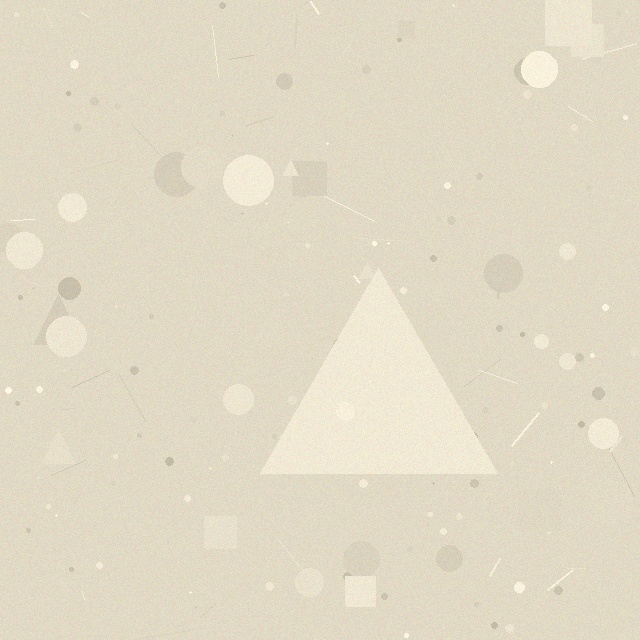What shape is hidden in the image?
A triangle is hidden in the image.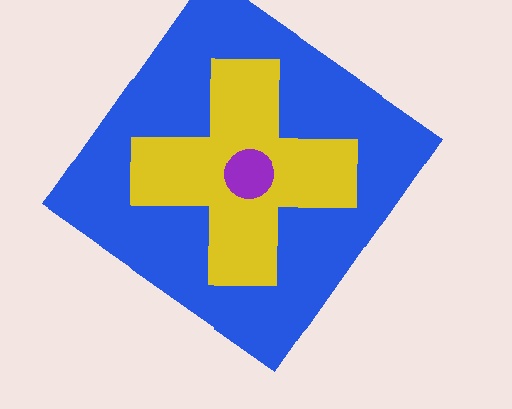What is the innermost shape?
The purple circle.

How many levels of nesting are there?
3.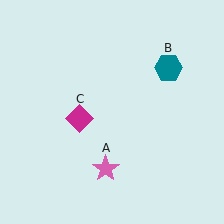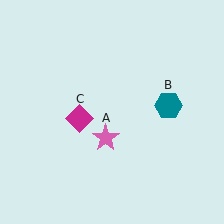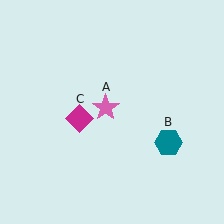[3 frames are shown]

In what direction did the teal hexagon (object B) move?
The teal hexagon (object B) moved down.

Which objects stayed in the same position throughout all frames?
Magenta diamond (object C) remained stationary.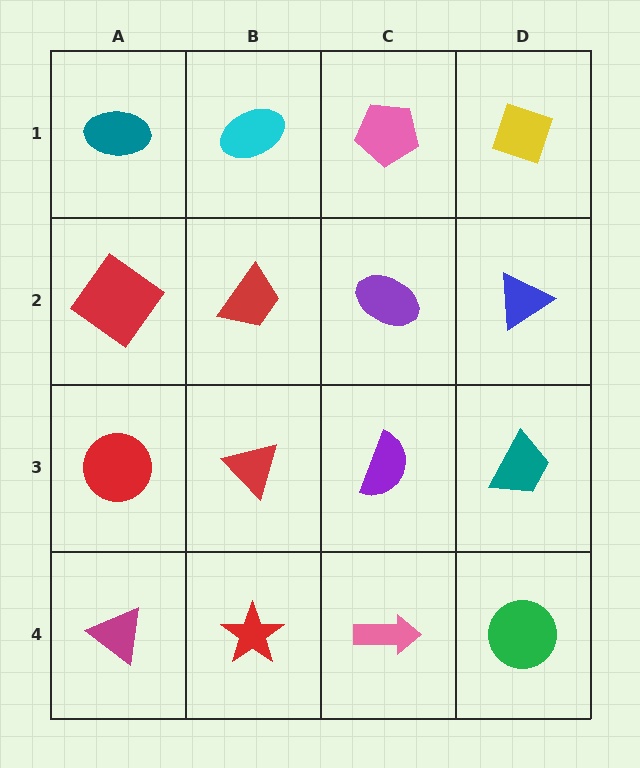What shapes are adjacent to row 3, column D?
A blue triangle (row 2, column D), a green circle (row 4, column D), a purple semicircle (row 3, column C).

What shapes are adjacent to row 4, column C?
A purple semicircle (row 3, column C), a red star (row 4, column B), a green circle (row 4, column D).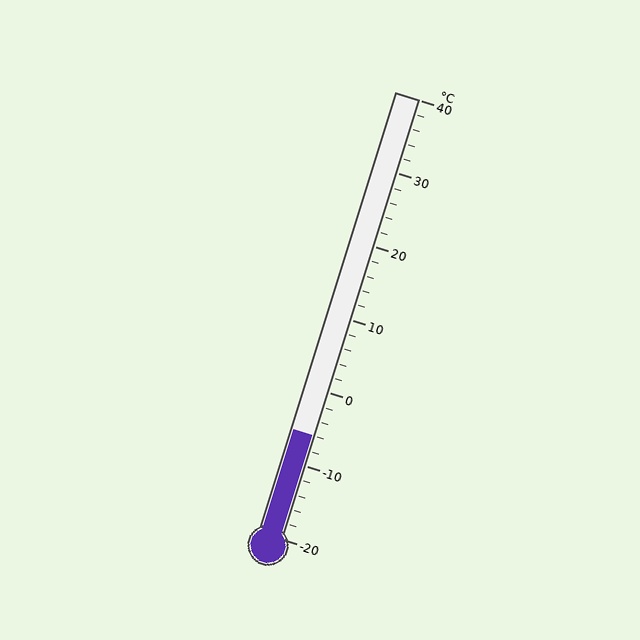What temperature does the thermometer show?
The thermometer shows approximately -6°C.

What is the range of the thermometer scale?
The thermometer scale ranges from -20°C to 40°C.